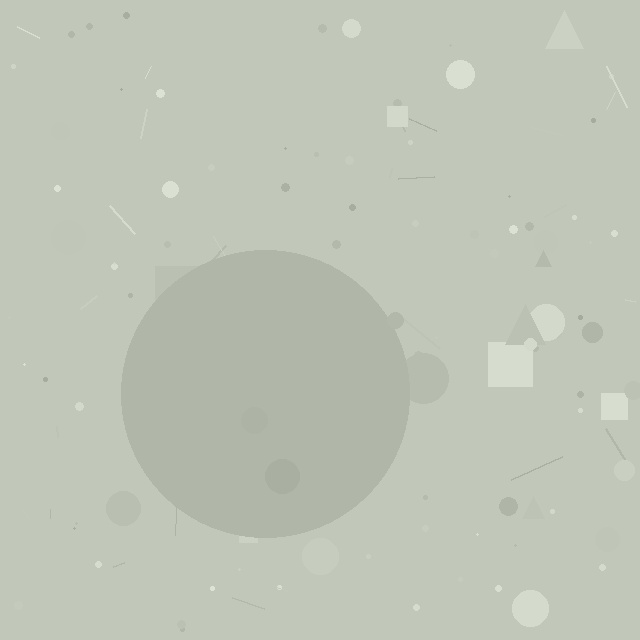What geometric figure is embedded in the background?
A circle is embedded in the background.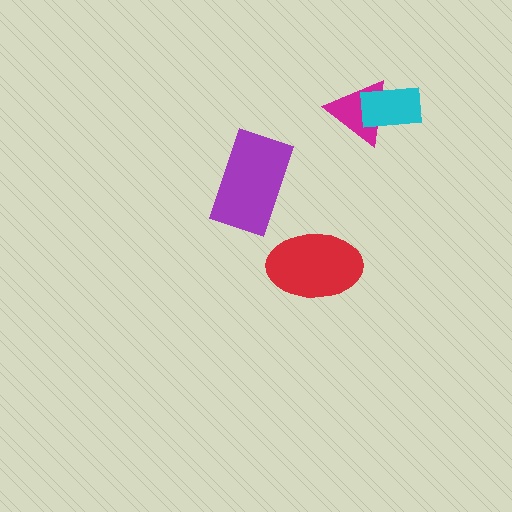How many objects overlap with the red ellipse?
0 objects overlap with the red ellipse.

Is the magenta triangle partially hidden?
Yes, it is partially covered by another shape.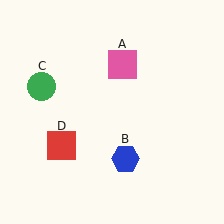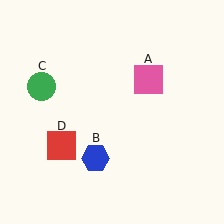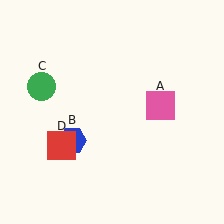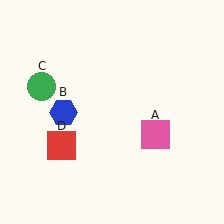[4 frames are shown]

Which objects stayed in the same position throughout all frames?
Green circle (object C) and red square (object D) remained stationary.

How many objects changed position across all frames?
2 objects changed position: pink square (object A), blue hexagon (object B).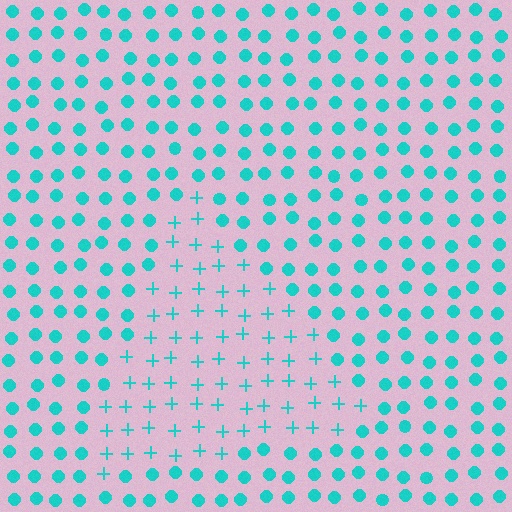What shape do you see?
I see a triangle.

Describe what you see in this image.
The image is filled with small cyan elements arranged in a uniform grid. A triangle-shaped region contains plus signs, while the surrounding area contains circles. The boundary is defined purely by the change in element shape.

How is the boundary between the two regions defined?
The boundary is defined by a change in element shape: plus signs inside vs. circles outside. All elements share the same color and spacing.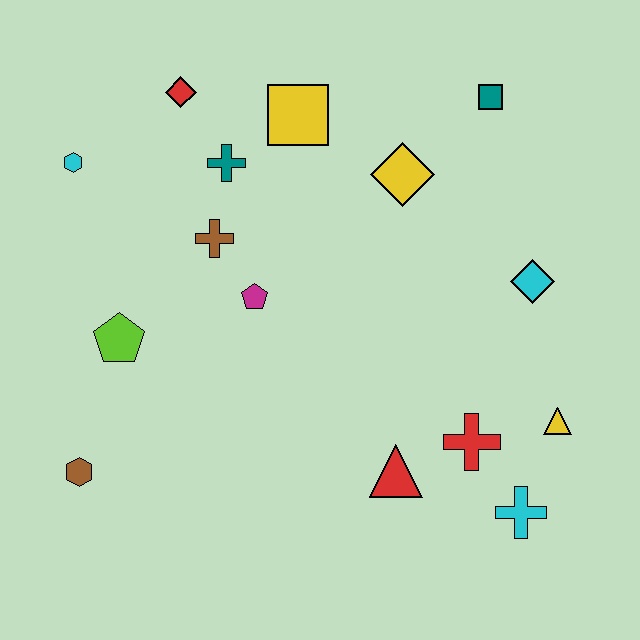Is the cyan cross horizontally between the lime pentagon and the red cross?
No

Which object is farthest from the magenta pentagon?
The cyan cross is farthest from the magenta pentagon.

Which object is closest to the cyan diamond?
The yellow triangle is closest to the cyan diamond.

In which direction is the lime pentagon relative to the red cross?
The lime pentagon is to the left of the red cross.